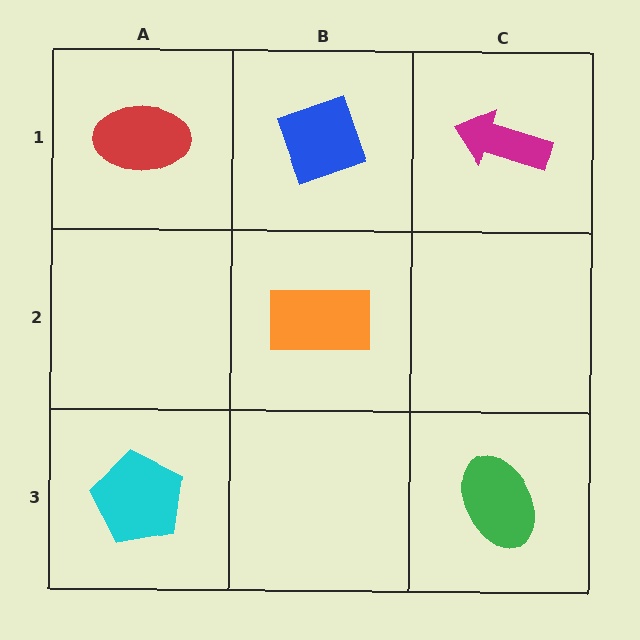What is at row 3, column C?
A green ellipse.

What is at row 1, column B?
A blue diamond.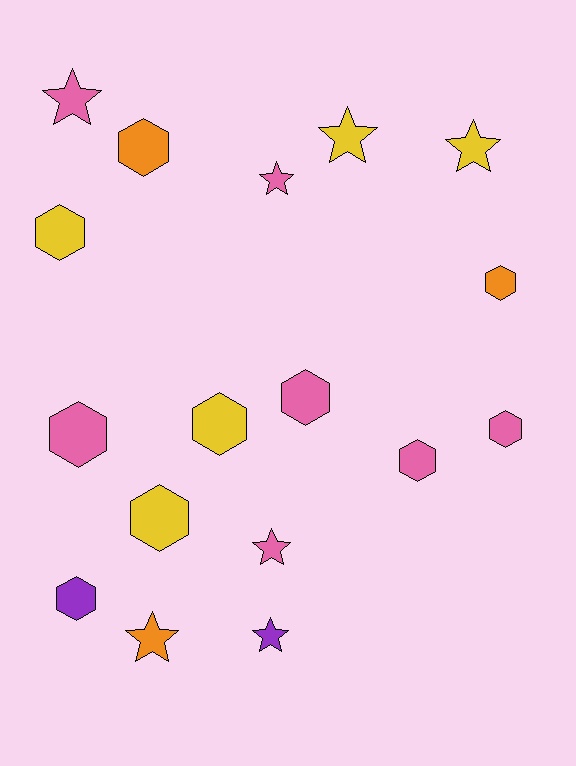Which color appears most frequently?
Pink, with 7 objects.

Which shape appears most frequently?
Hexagon, with 10 objects.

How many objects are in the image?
There are 17 objects.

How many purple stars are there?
There is 1 purple star.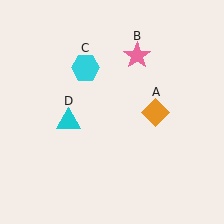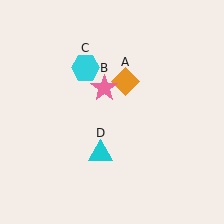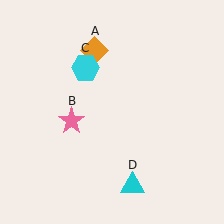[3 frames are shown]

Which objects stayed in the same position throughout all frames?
Cyan hexagon (object C) remained stationary.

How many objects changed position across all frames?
3 objects changed position: orange diamond (object A), pink star (object B), cyan triangle (object D).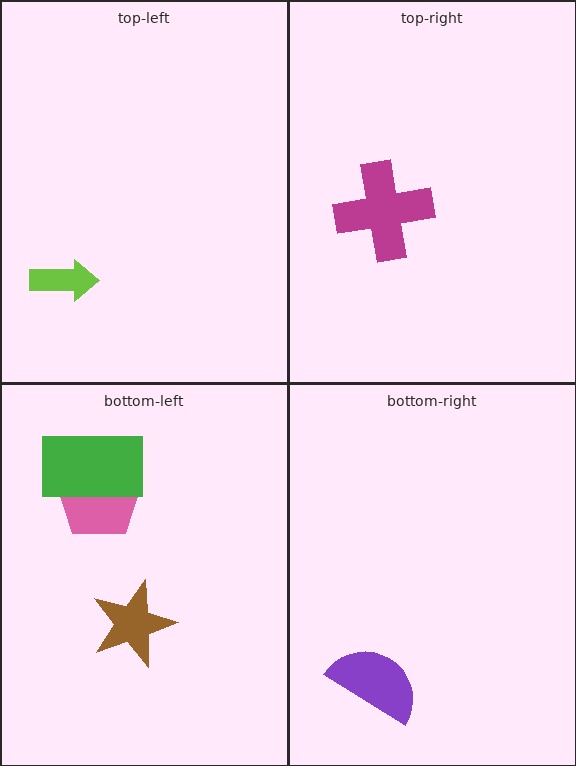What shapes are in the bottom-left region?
The brown star, the pink pentagon, the green rectangle.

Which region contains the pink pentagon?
The bottom-left region.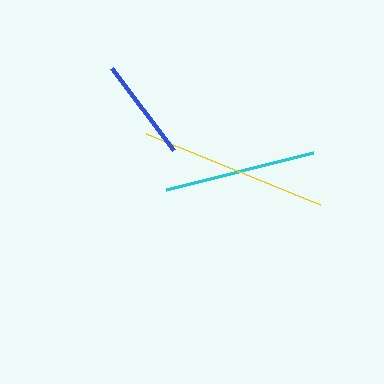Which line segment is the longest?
The yellow line is the longest at approximately 188 pixels.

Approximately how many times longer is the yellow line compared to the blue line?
The yellow line is approximately 1.8 times the length of the blue line.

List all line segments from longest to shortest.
From longest to shortest: yellow, cyan, blue.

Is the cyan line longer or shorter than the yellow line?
The yellow line is longer than the cyan line.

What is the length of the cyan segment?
The cyan segment is approximately 151 pixels long.